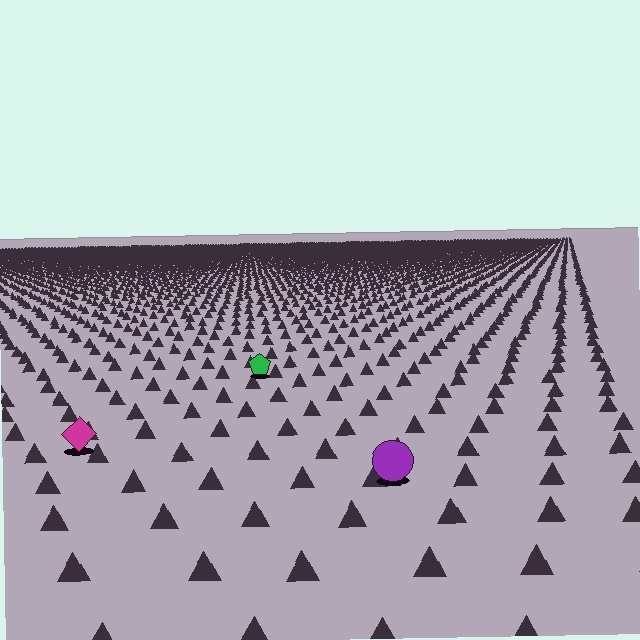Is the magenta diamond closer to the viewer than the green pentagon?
Yes. The magenta diamond is closer — you can tell from the texture gradient: the ground texture is coarser near it.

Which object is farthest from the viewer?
The green pentagon is farthest from the viewer. It appears smaller and the ground texture around it is denser.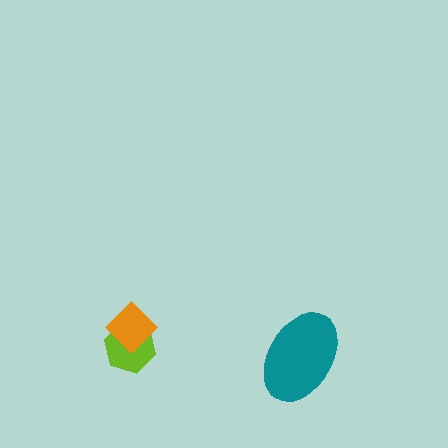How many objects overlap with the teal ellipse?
0 objects overlap with the teal ellipse.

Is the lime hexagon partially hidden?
Yes, it is partially covered by another shape.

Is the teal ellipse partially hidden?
No, no other shape covers it.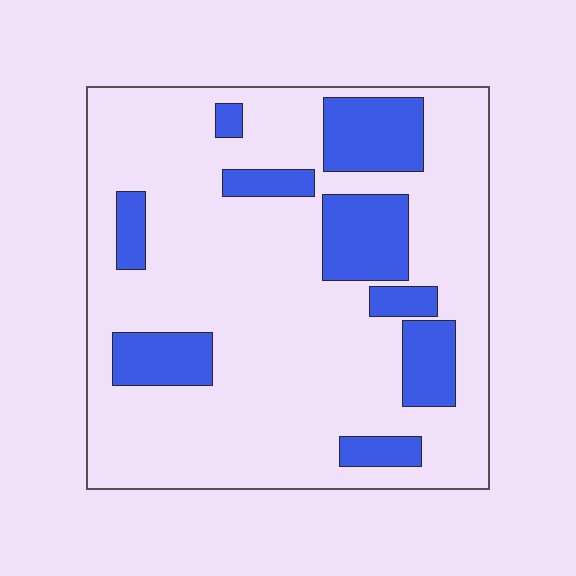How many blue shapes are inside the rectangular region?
9.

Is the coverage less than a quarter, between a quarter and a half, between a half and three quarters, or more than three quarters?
Less than a quarter.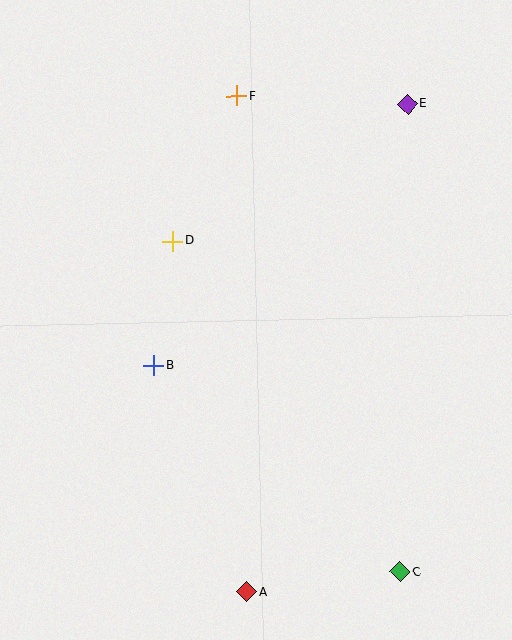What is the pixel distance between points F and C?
The distance between F and C is 503 pixels.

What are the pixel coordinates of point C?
Point C is at (400, 572).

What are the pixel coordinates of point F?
Point F is at (237, 96).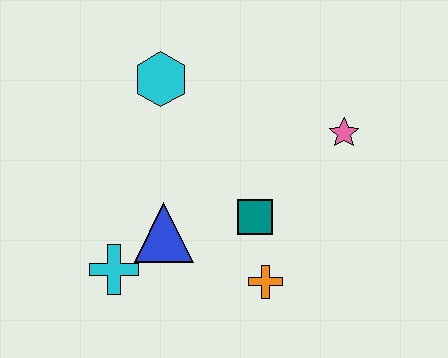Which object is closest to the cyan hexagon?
The blue triangle is closest to the cyan hexagon.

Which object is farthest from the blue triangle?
The pink star is farthest from the blue triangle.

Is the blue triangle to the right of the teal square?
No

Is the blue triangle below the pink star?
Yes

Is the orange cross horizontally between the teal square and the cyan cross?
No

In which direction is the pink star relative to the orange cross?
The pink star is above the orange cross.